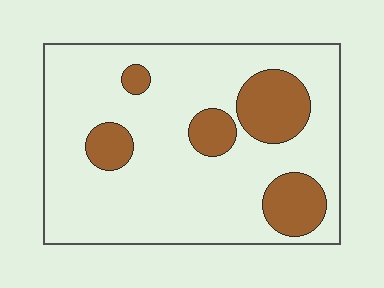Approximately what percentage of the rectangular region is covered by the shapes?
Approximately 20%.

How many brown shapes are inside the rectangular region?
5.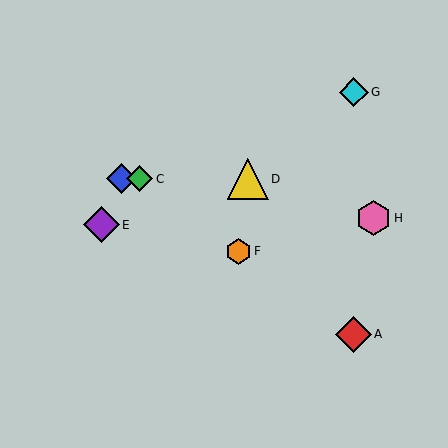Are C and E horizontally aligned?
No, C is at y≈179 and E is at y≈225.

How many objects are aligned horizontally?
3 objects (B, C, D) are aligned horizontally.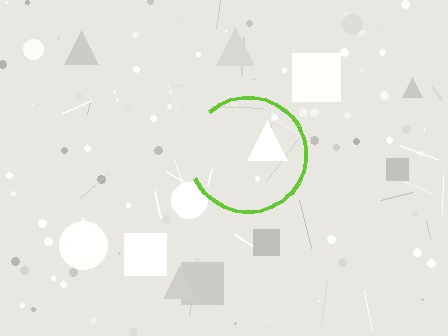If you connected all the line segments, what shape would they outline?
They would outline a circle.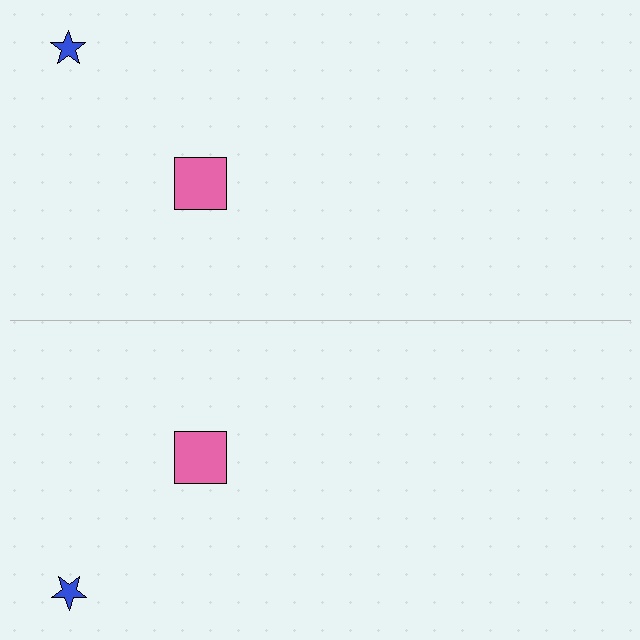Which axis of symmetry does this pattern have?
The pattern has a horizontal axis of symmetry running through the center of the image.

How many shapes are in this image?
There are 4 shapes in this image.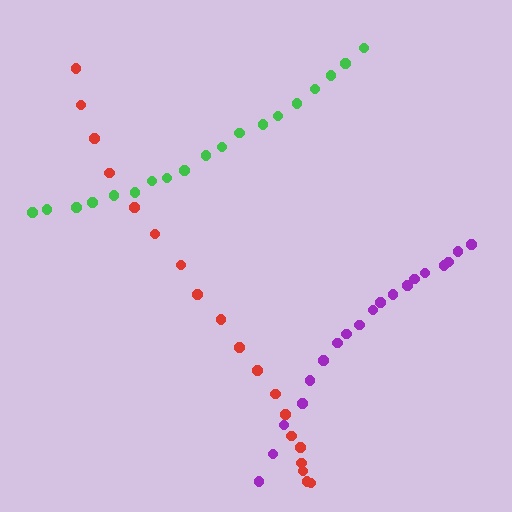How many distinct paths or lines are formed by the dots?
There are 3 distinct paths.